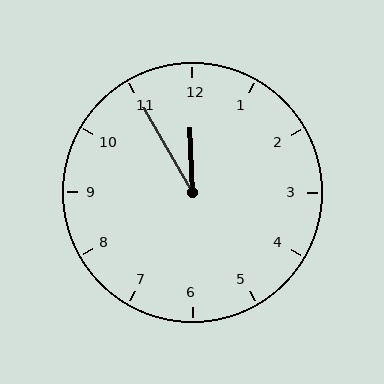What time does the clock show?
11:55.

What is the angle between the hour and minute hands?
Approximately 28 degrees.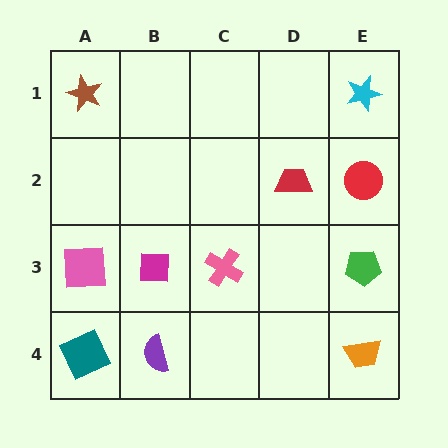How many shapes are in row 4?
3 shapes.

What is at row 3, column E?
A green pentagon.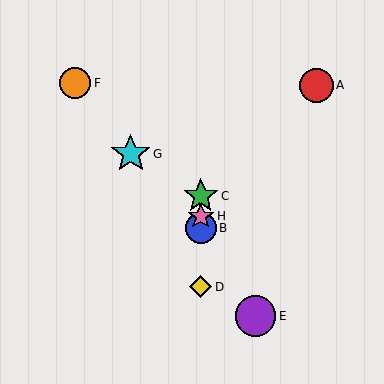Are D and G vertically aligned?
No, D is at x≈201 and G is at x≈131.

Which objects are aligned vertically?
Objects B, C, D, H are aligned vertically.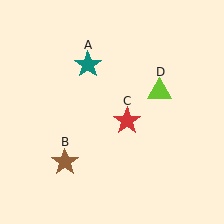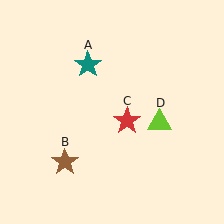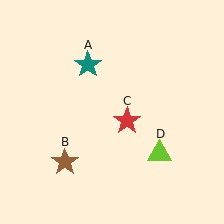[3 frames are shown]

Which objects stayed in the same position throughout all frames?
Teal star (object A) and brown star (object B) and red star (object C) remained stationary.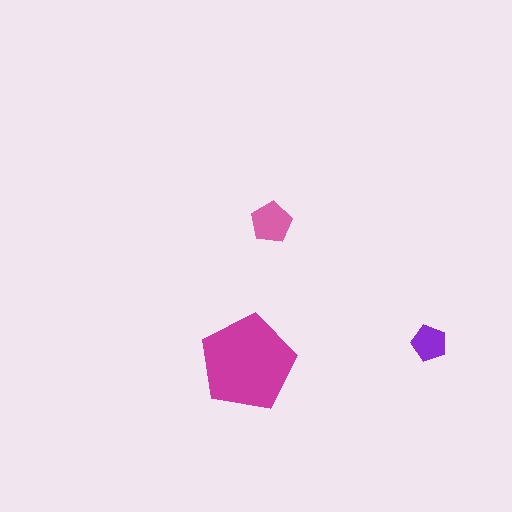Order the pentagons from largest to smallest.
the magenta one, the pink one, the purple one.